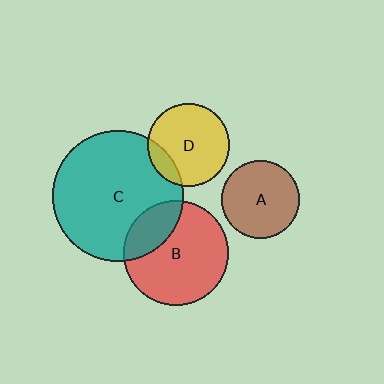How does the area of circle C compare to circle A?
Approximately 2.8 times.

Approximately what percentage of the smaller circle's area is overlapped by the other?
Approximately 25%.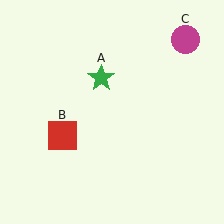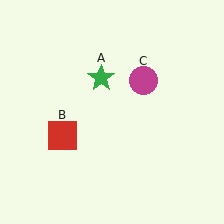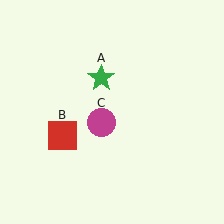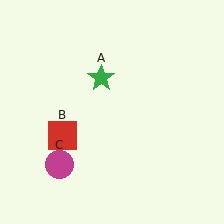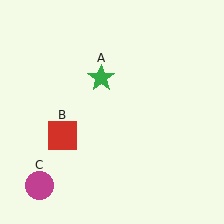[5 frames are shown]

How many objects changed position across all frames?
1 object changed position: magenta circle (object C).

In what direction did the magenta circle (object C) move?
The magenta circle (object C) moved down and to the left.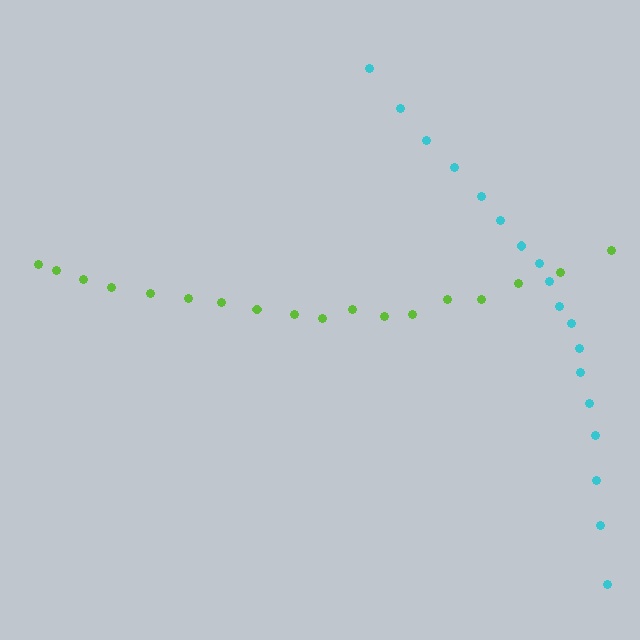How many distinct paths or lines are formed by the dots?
There are 2 distinct paths.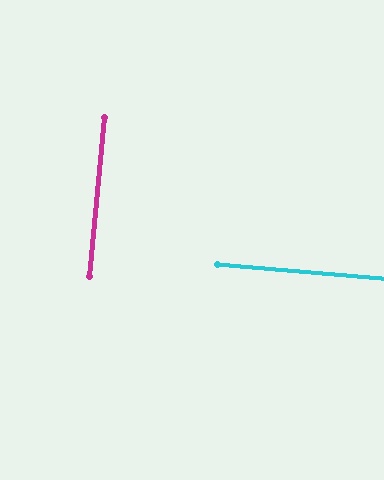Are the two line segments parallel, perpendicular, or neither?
Perpendicular — they meet at approximately 90°.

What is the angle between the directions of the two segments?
Approximately 90 degrees.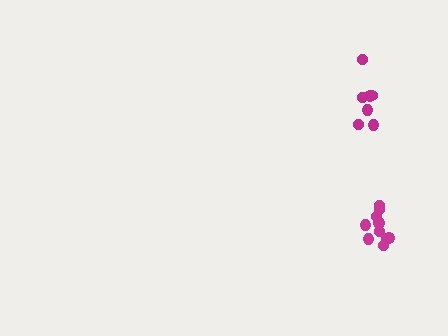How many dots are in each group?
Group 1: 7 dots, Group 2: 10 dots (17 total).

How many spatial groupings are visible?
There are 2 spatial groupings.